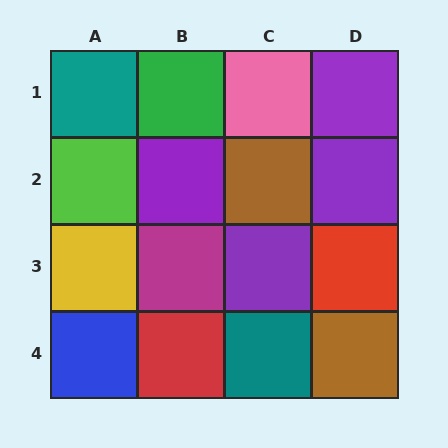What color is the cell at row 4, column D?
Brown.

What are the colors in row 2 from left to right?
Lime, purple, brown, purple.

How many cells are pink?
1 cell is pink.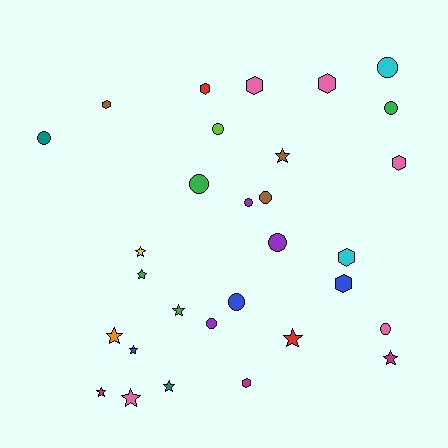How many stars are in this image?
There are 11 stars.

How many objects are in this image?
There are 30 objects.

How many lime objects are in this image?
There is 1 lime object.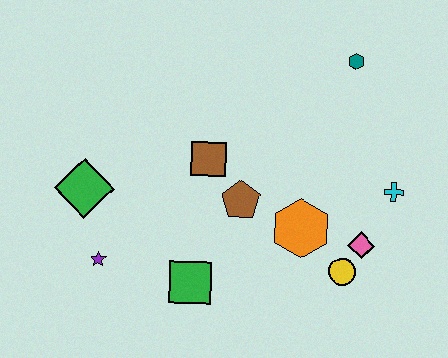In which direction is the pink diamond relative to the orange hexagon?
The pink diamond is to the right of the orange hexagon.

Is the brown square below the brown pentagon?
No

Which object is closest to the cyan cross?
The pink diamond is closest to the cyan cross.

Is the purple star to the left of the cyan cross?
Yes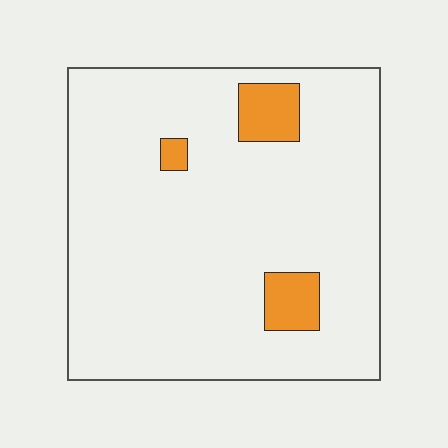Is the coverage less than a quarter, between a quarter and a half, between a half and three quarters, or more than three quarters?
Less than a quarter.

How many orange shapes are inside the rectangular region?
3.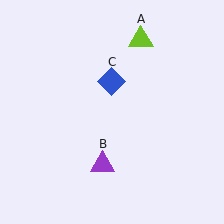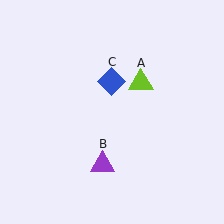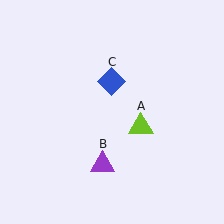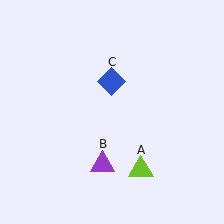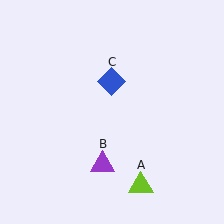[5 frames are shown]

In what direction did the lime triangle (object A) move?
The lime triangle (object A) moved down.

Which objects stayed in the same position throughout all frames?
Purple triangle (object B) and blue diamond (object C) remained stationary.